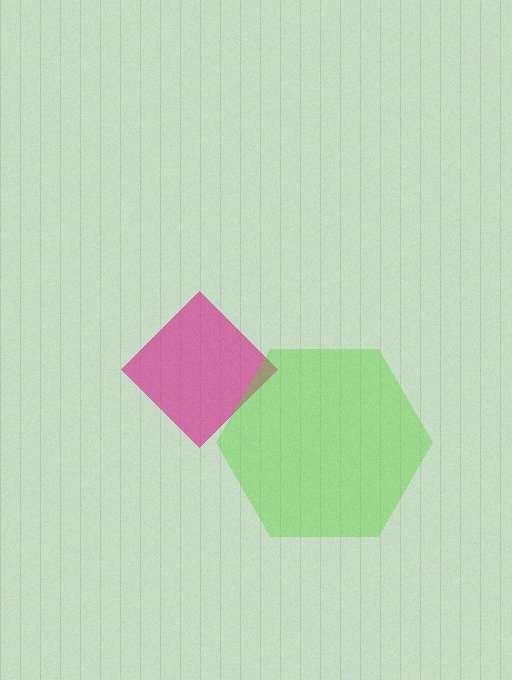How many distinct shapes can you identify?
There are 2 distinct shapes: a magenta diamond, a lime hexagon.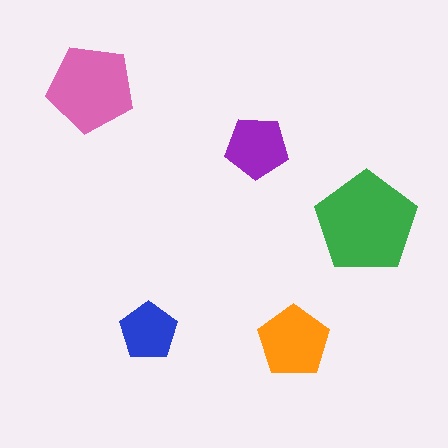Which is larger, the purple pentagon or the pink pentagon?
The pink one.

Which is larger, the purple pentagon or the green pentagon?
The green one.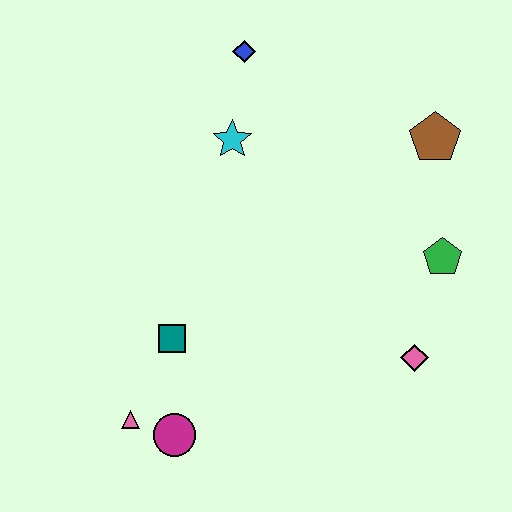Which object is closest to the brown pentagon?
The green pentagon is closest to the brown pentagon.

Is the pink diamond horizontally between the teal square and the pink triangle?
No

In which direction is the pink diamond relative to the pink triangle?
The pink diamond is to the right of the pink triangle.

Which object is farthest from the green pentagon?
The pink triangle is farthest from the green pentagon.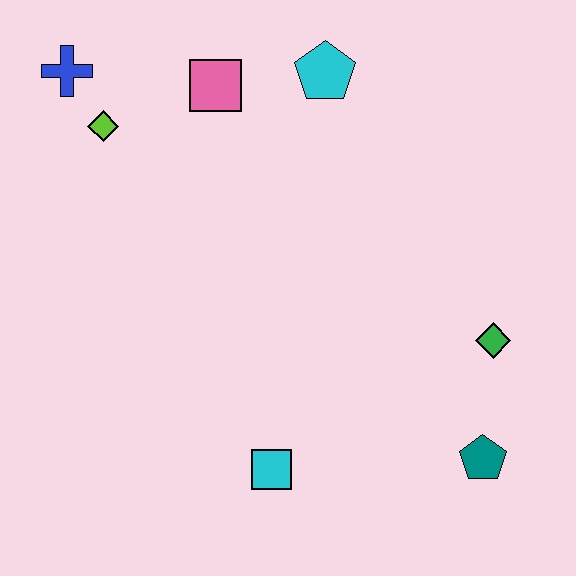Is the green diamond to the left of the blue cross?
No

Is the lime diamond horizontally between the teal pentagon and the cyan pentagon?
No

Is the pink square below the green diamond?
No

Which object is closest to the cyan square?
The teal pentagon is closest to the cyan square.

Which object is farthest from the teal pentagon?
The blue cross is farthest from the teal pentagon.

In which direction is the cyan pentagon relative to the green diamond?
The cyan pentagon is above the green diamond.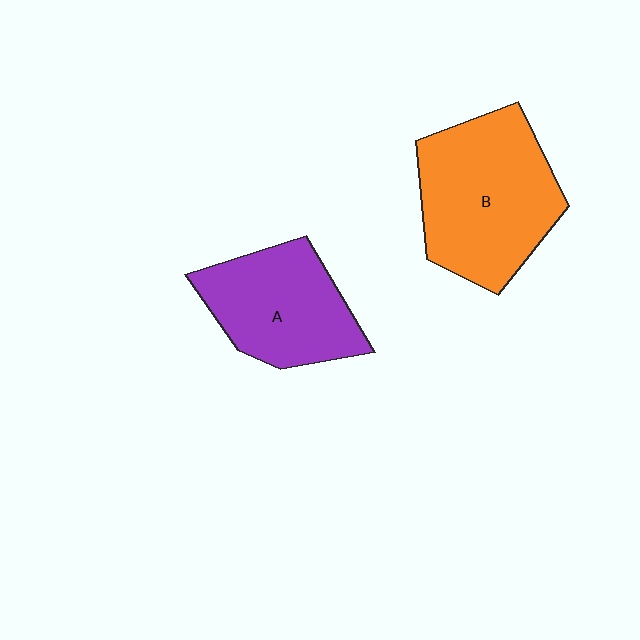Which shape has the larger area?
Shape B (orange).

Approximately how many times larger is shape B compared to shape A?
Approximately 1.3 times.